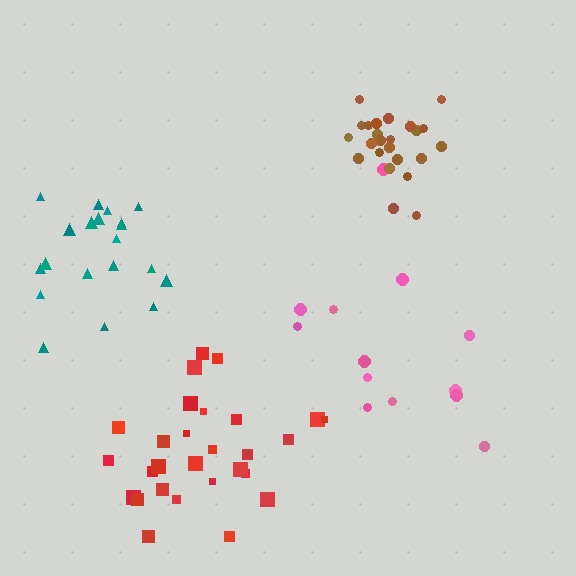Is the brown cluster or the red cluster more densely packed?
Brown.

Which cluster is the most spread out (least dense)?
Pink.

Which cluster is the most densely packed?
Brown.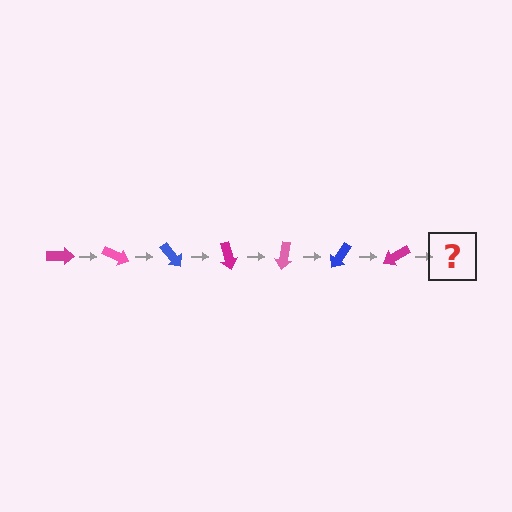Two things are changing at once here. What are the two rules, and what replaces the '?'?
The two rules are that it rotates 25 degrees each step and the color cycles through magenta, pink, and blue. The '?' should be a pink arrow, rotated 175 degrees from the start.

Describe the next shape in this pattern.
It should be a pink arrow, rotated 175 degrees from the start.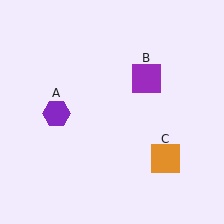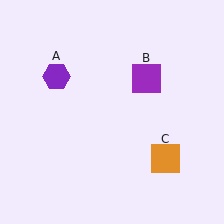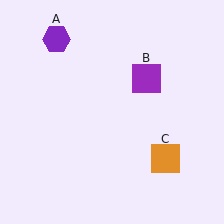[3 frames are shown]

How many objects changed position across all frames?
1 object changed position: purple hexagon (object A).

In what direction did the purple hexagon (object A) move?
The purple hexagon (object A) moved up.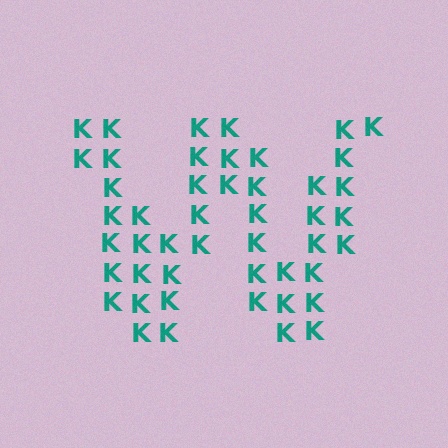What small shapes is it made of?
It is made of small letter K's.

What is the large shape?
The large shape is the letter W.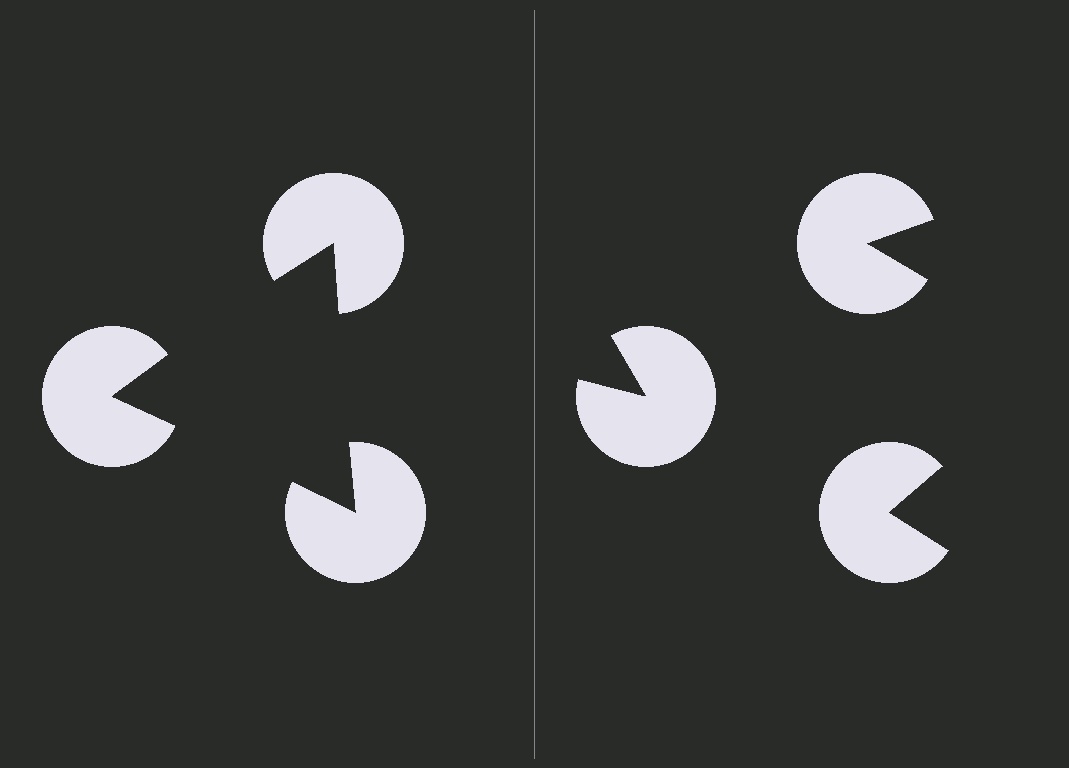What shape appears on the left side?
An illusory triangle.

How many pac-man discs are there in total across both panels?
6 — 3 on each side.